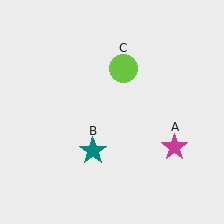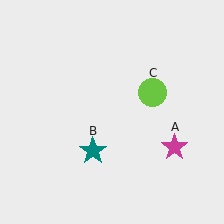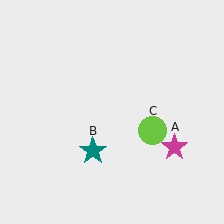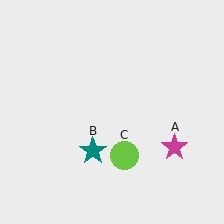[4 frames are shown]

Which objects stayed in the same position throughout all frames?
Magenta star (object A) and teal star (object B) remained stationary.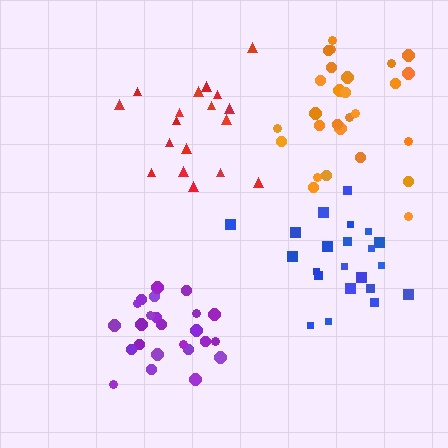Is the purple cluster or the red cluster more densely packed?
Purple.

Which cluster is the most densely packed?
Purple.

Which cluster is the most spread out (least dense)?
Orange.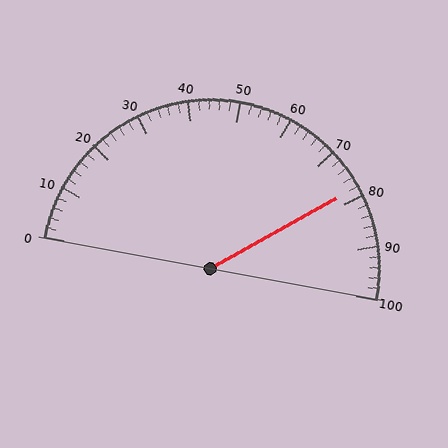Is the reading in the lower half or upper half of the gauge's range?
The reading is in the upper half of the range (0 to 100).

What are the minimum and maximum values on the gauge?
The gauge ranges from 0 to 100.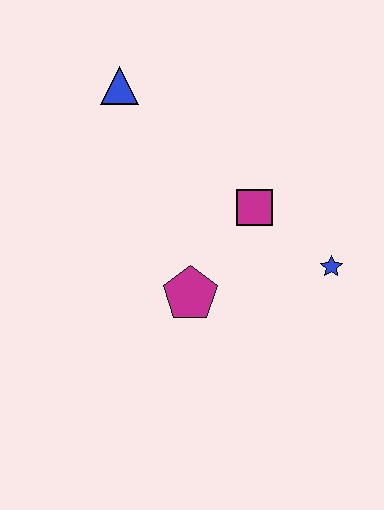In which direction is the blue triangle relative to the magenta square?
The blue triangle is to the left of the magenta square.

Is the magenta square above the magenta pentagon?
Yes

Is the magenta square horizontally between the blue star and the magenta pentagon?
Yes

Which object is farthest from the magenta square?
The blue triangle is farthest from the magenta square.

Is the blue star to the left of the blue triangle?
No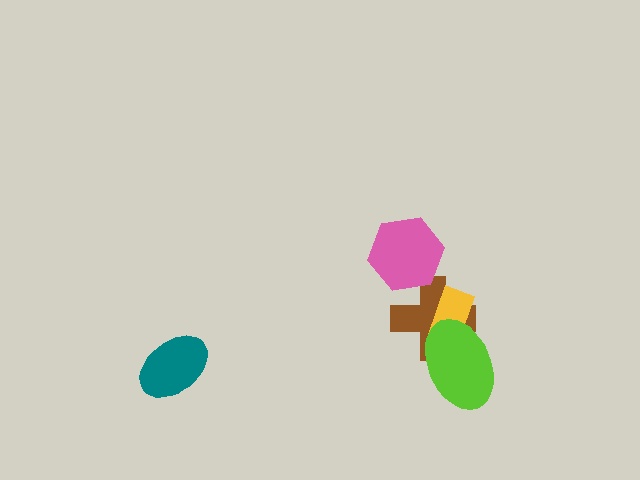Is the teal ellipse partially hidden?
No, no other shape covers it.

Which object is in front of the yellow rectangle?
The lime ellipse is in front of the yellow rectangle.